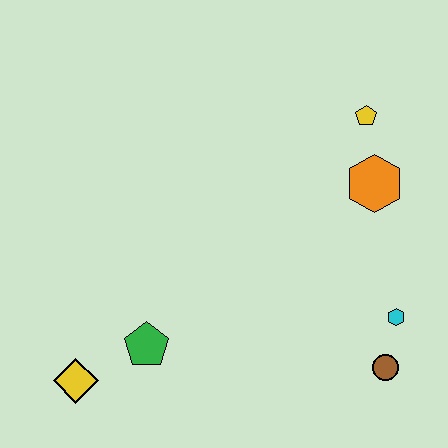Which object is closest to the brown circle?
The cyan hexagon is closest to the brown circle.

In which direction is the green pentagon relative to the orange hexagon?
The green pentagon is to the left of the orange hexagon.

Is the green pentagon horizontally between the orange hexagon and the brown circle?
No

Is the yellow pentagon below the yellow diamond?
No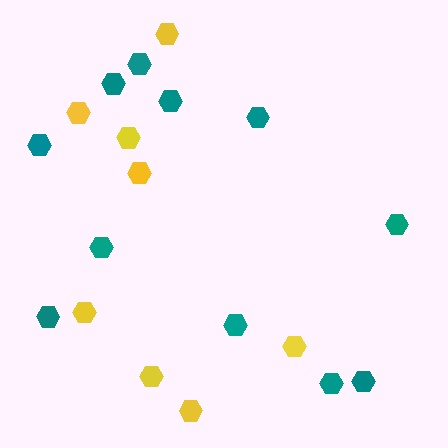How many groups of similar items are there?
There are 2 groups: one group of teal hexagons (11) and one group of yellow hexagons (8).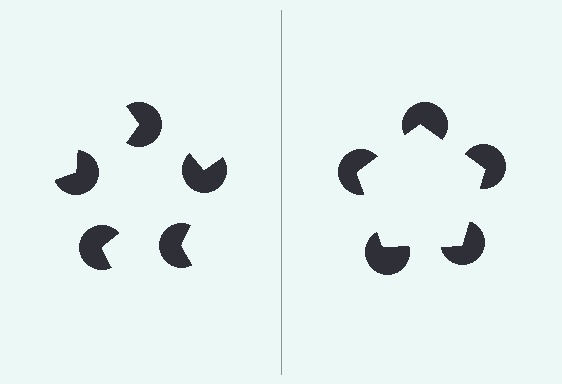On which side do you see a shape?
An illusory pentagon appears on the right side. On the left side the wedge cuts are rotated, so no coherent shape forms.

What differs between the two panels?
The pac-man discs are positioned identically on both sides; only the wedge orientations differ. On the right they align to a pentagon; on the left they are misaligned.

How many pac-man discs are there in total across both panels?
10 — 5 on each side.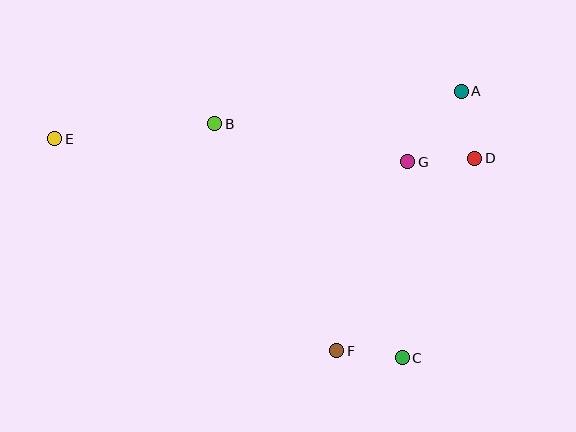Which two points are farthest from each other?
Points D and E are farthest from each other.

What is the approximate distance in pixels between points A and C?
The distance between A and C is approximately 273 pixels.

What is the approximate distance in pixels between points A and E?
The distance between A and E is approximately 409 pixels.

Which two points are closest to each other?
Points C and F are closest to each other.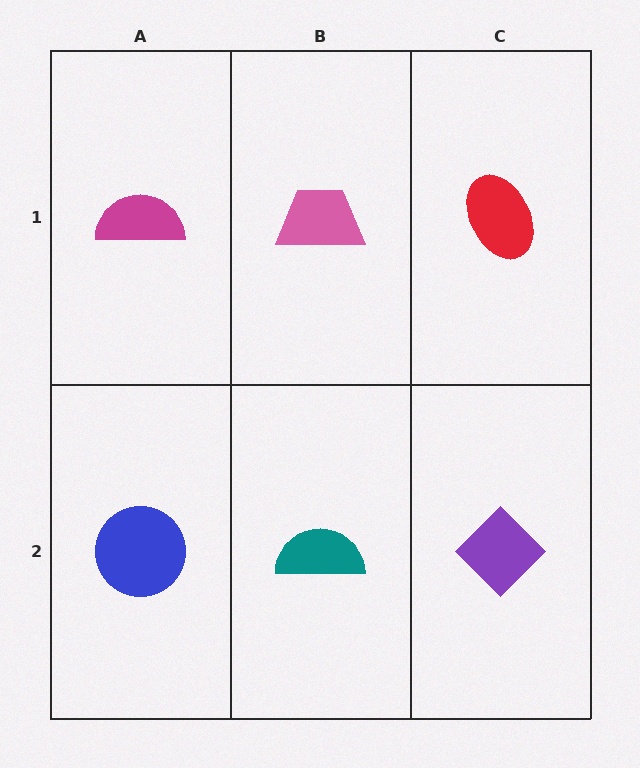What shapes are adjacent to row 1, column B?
A teal semicircle (row 2, column B), a magenta semicircle (row 1, column A), a red ellipse (row 1, column C).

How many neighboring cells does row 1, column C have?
2.